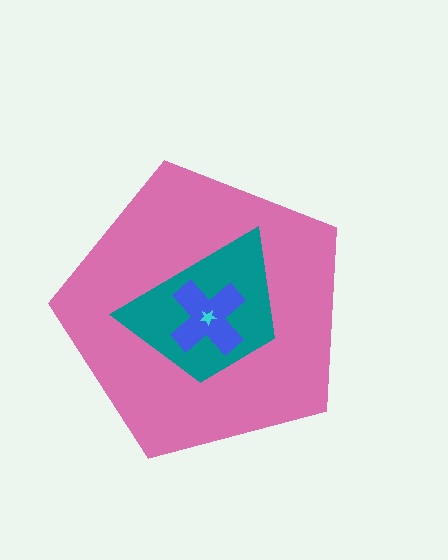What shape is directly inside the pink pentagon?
The teal trapezoid.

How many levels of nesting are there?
4.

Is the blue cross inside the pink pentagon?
Yes.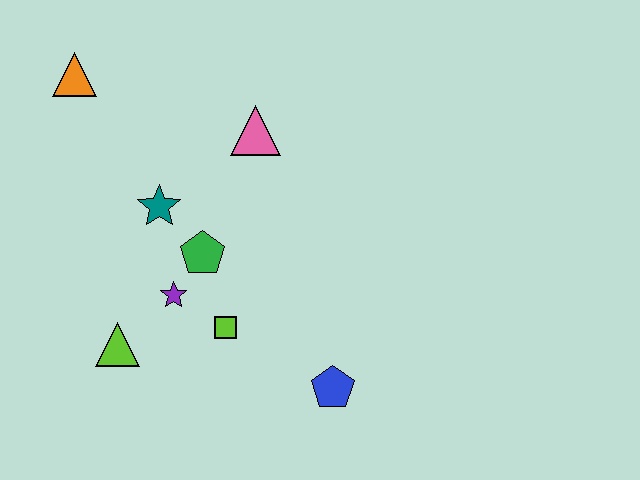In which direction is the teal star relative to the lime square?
The teal star is above the lime square.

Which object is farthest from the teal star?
The blue pentagon is farthest from the teal star.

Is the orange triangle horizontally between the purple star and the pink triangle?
No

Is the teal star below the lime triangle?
No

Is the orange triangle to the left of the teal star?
Yes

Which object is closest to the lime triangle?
The purple star is closest to the lime triangle.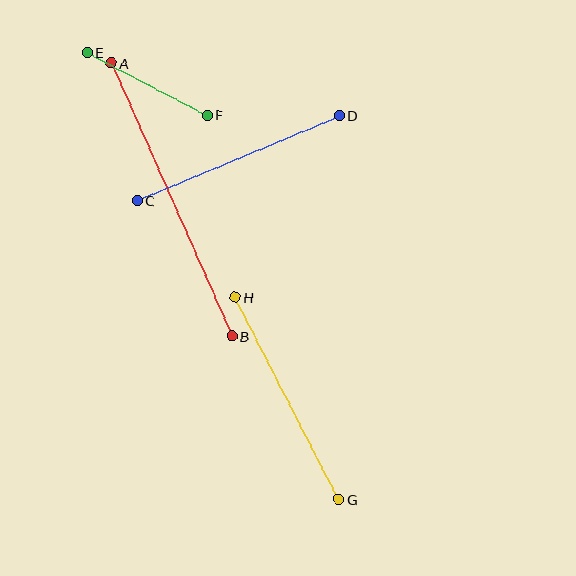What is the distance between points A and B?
The distance is approximately 299 pixels.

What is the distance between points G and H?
The distance is approximately 227 pixels.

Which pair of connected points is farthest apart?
Points A and B are farthest apart.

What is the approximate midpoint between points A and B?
The midpoint is at approximately (172, 200) pixels.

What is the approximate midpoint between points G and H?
The midpoint is at approximately (287, 398) pixels.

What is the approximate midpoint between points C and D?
The midpoint is at approximately (238, 158) pixels.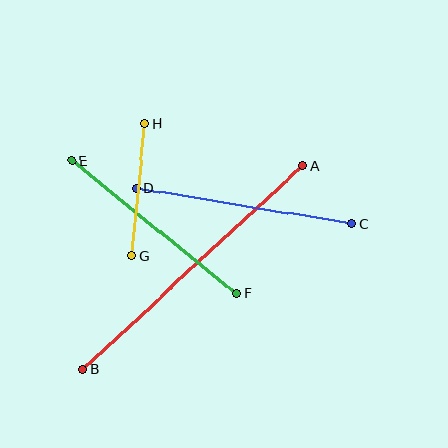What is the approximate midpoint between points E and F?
The midpoint is at approximately (154, 227) pixels.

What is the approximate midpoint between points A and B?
The midpoint is at approximately (193, 268) pixels.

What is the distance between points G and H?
The distance is approximately 133 pixels.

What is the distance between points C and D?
The distance is approximately 219 pixels.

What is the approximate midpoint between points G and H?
The midpoint is at approximately (138, 189) pixels.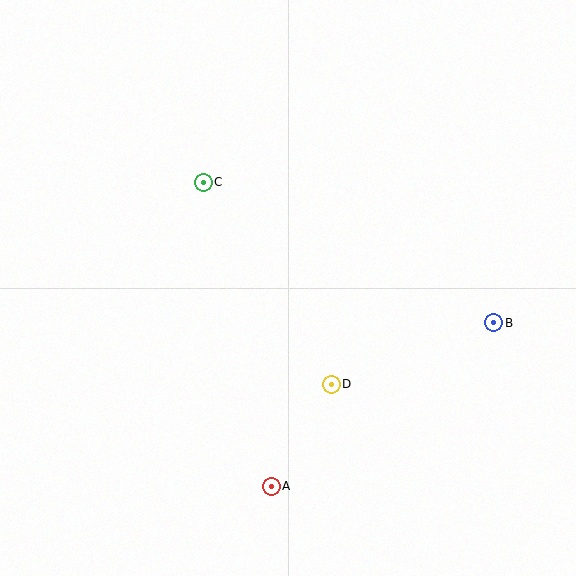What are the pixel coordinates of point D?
Point D is at (331, 384).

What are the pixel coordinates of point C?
Point C is at (203, 182).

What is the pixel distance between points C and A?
The distance between C and A is 312 pixels.